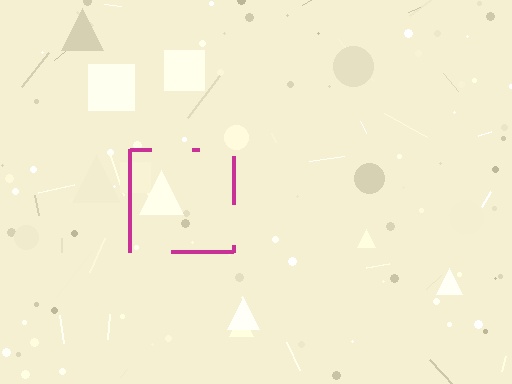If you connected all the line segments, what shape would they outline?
They would outline a square.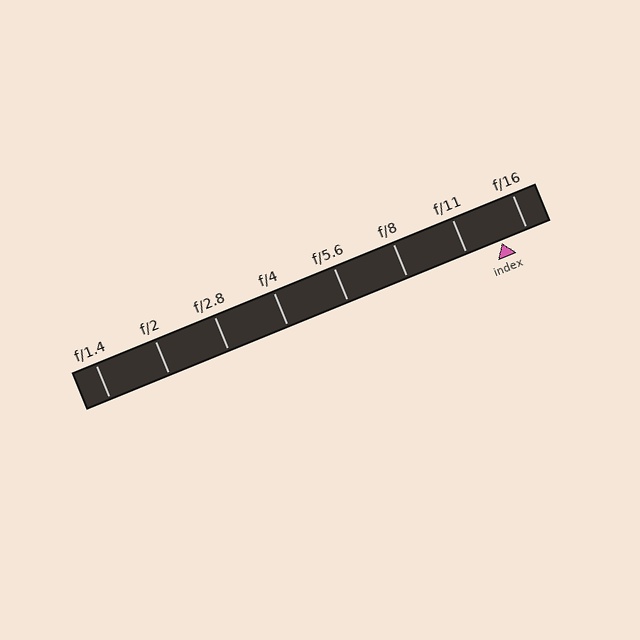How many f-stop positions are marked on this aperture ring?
There are 8 f-stop positions marked.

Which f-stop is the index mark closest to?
The index mark is closest to f/16.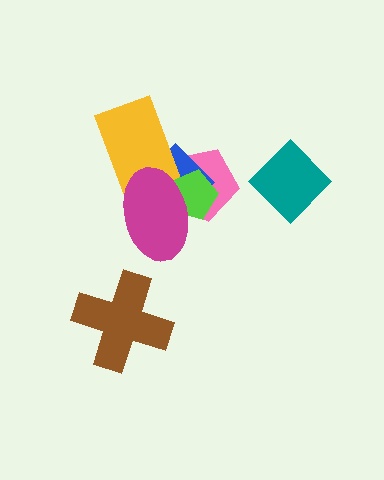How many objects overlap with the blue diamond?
4 objects overlap with the blue diamond.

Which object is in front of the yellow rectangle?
The magenta ellipse is in front of the yellow rectangle.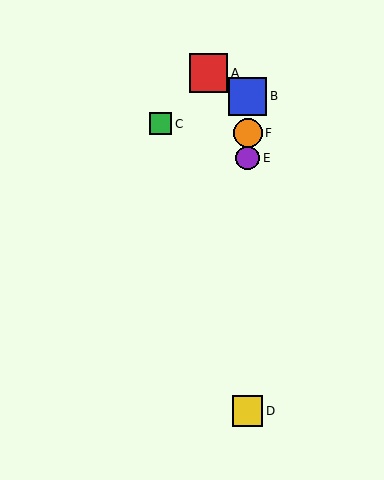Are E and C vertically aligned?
No, E is at x≈248 and C is at x≈161.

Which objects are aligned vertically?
Objects B, D, E, F are aligned vertically.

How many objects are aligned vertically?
4 objects (B, D, E, F) are aligned vertically.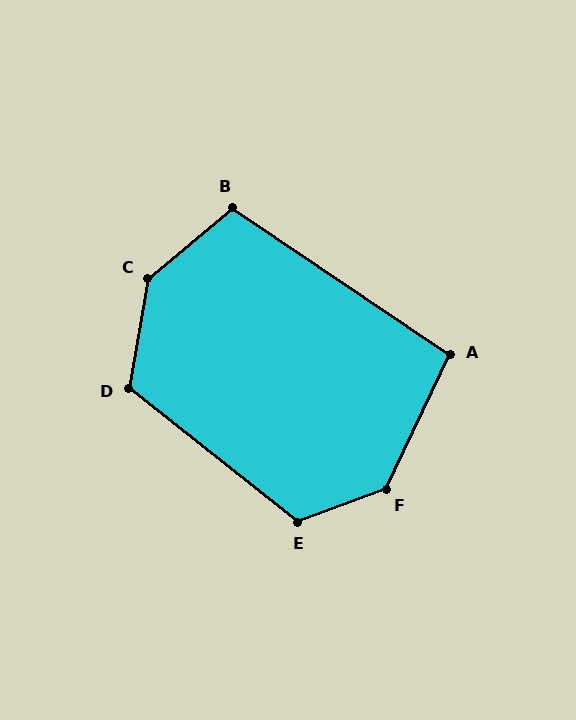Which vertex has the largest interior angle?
C, at approximately 140 degrees.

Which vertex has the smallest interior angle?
A, at approximately 99 degrees.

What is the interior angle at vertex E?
Approximately 121 degrees (obtuse).